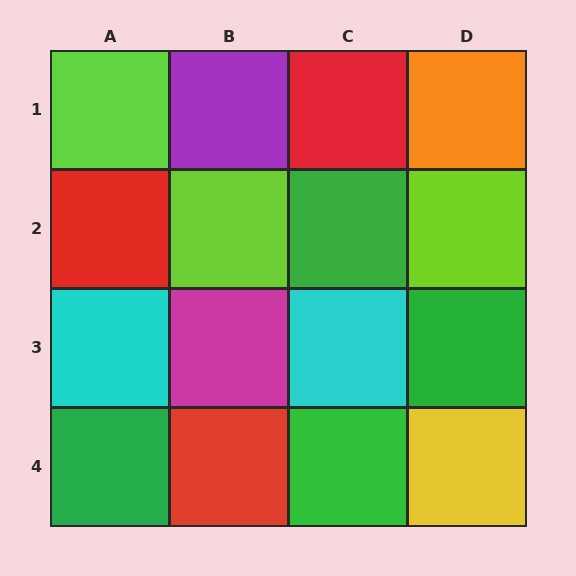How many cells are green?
4 cells are green.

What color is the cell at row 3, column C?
Cyan.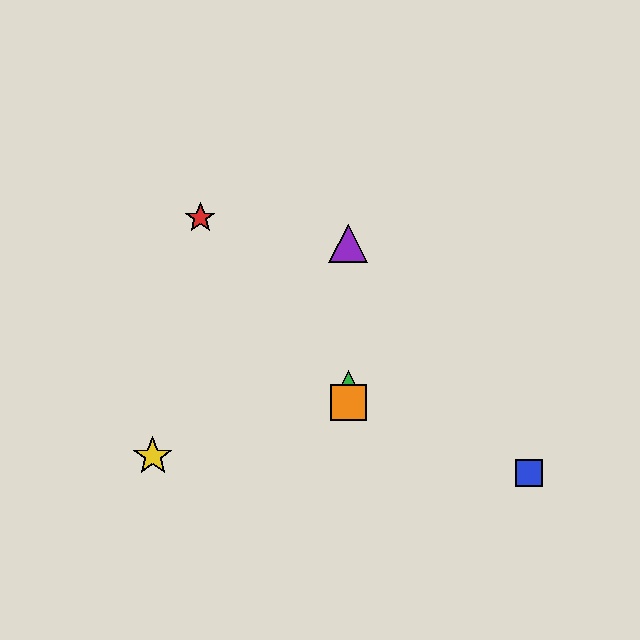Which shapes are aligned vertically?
The green triangle, the purple triangle, the orange square are aligned vertically.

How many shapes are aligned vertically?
3 shapes (the green triangle, the purple triangle, the orange square) are aligned vertically.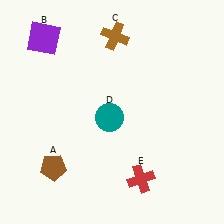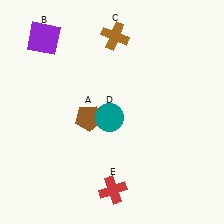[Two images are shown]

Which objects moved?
The objects that moved are: the brown pentagon (A), the red cross (E).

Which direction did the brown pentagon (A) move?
The brown pentagon (A) moved up.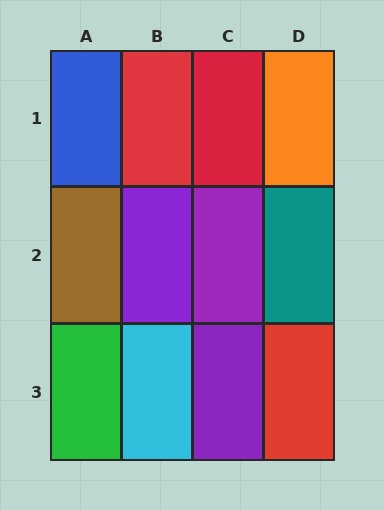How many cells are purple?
3 cells are purple.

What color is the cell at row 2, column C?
Purple.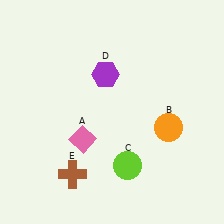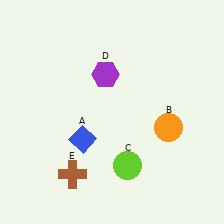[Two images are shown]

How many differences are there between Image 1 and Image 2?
There is 1 difference between the two images.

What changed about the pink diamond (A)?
In Image 1, A is pink. In Image 2, it changed to blue.